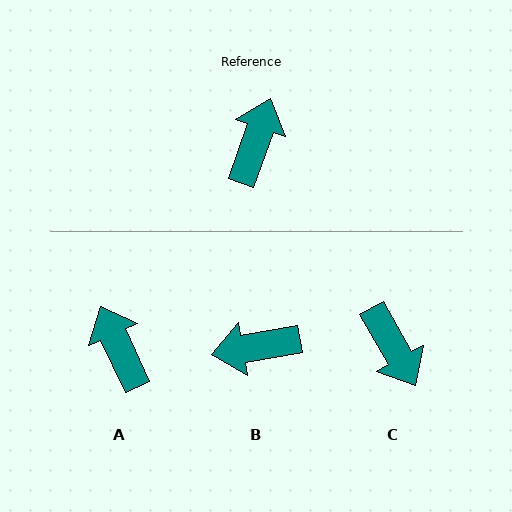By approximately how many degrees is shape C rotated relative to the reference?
Approximately 131 degrees clockwise.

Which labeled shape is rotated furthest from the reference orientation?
C, about 131 degrees away.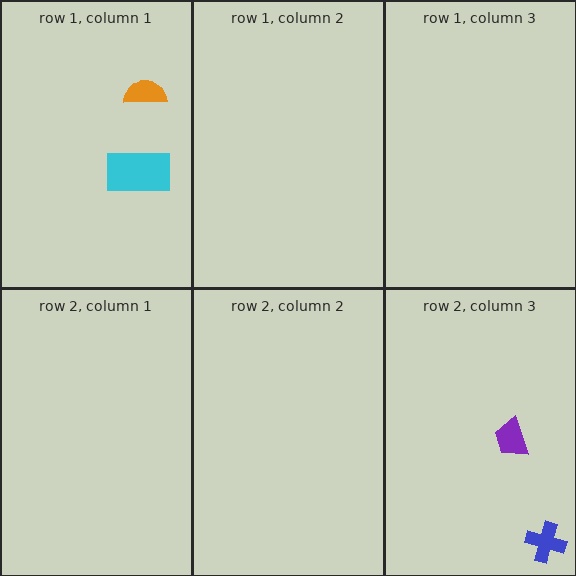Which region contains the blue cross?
The row 2, column 3 region.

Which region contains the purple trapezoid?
The row 2, column 3 region.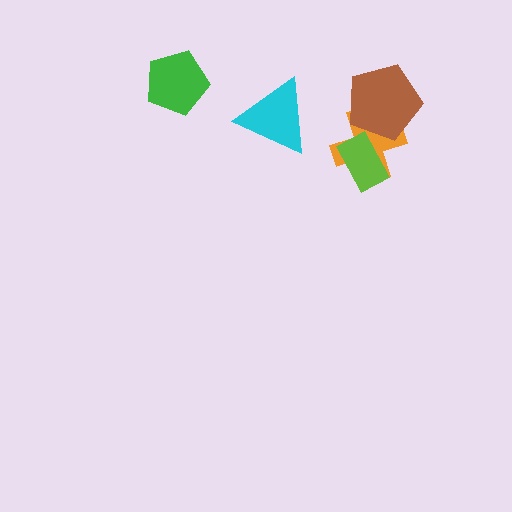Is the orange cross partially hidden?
Yes, it is partially covered by another shape.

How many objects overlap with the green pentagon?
0 objects overlap with the green pentagon.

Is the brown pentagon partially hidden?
No, no other shape covers it.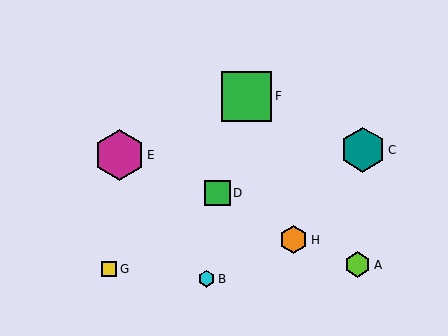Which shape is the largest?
The magenta hexagon (labeled E) is the largest.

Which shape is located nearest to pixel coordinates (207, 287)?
The cyan hexagon (labeled B) at (207, 279) is nearest to that location.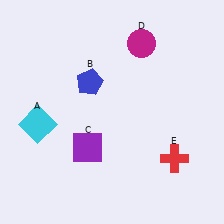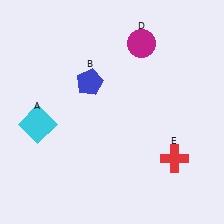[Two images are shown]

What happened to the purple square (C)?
The purple square (C) was removed in Image 2. It was in the bottom-left area of Image 1.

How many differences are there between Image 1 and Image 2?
There is 1 difference between the two images.